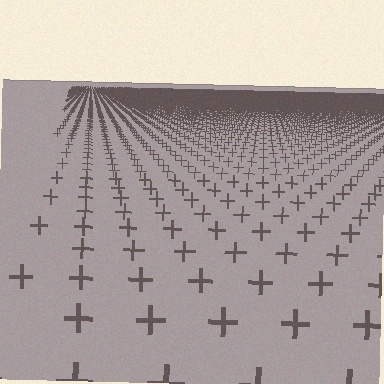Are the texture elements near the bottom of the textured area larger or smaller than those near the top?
Larger. Near the bottom, elements are closer to the viewer and appear at a bigger on-screen size.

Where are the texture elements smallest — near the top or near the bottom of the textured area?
Near the top.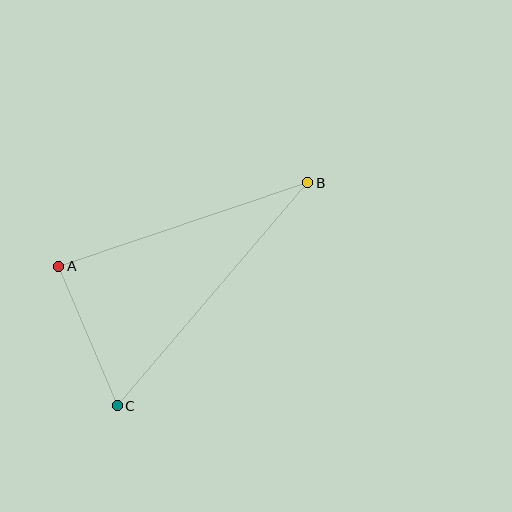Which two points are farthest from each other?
Points B and C are farthest from each other.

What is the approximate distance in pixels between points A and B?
The distance between A and B is approximately 262 pixels.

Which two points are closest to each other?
Points A and C are closest to each other.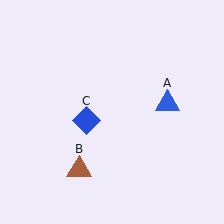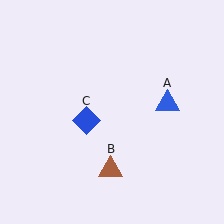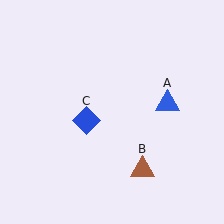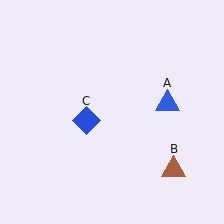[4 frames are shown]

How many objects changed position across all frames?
1 object changed position: brown triangle (object B).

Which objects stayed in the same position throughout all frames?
Blue triangle (object A) and blue diamond (object C) remained stationary.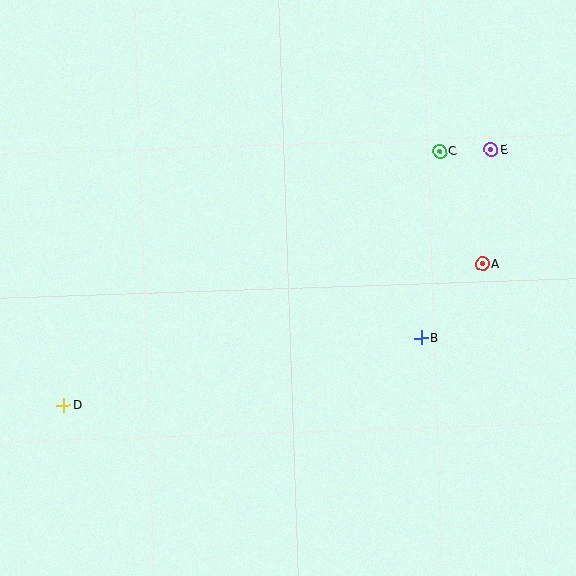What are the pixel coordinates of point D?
Point D is at (64, 405).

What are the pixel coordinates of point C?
Point C is at (440, 152).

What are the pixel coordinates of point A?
Point A is at (483, 264).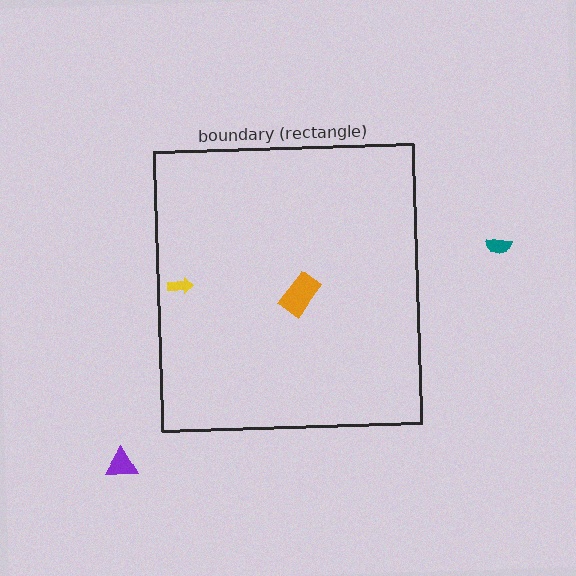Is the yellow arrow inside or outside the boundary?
Inside.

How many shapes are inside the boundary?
2 inside, 2 outside.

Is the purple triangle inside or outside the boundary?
Outside.